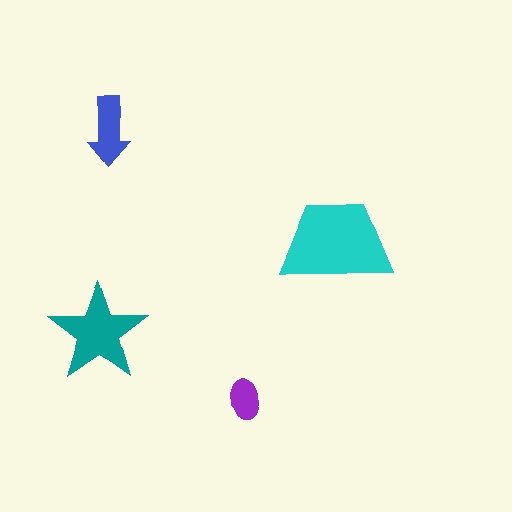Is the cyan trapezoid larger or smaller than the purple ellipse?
Larger.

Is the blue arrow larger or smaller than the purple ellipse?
Larger.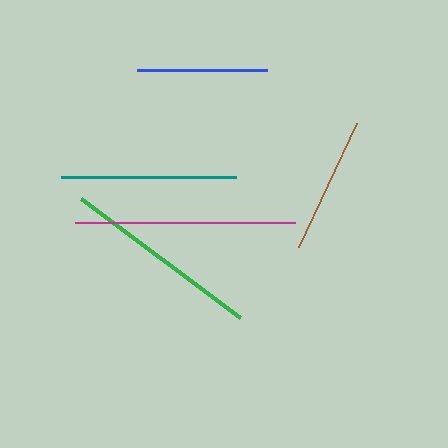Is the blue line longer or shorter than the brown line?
The brown line is longer than the blue line.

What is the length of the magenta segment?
The magenta segment is approximately 220 pixels long.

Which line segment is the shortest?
The blue line is the shortest at approximately 130 pixels.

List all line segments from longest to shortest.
From longest to shortest: magenta, green, teal, brown, blue.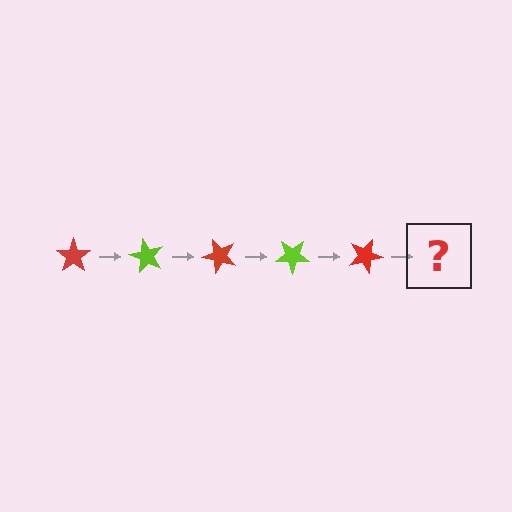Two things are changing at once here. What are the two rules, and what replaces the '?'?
The two rules are that it rotates 60 degrees each step and the color cycles through red and lime. The '?' should be a lime star, rotated 300 degrees from the start.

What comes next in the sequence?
The next element should be a lime star, rotated 300 degrees from the start.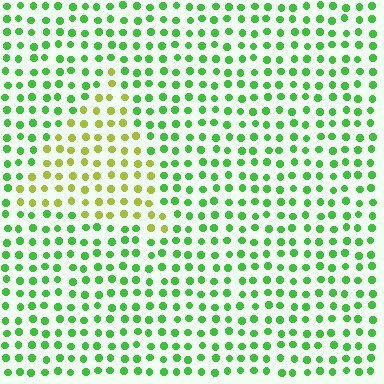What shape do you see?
I see a triangle.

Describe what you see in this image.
The image is filled with small green elements in a uniform arrangement. A triangle-shaped region is visible where the elements are tinted to a slightly different hue, forming a subtle color boundary.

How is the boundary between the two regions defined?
The boundary is defined purely by a slight shift in hue (about 46 degrees). Spacing, size, and orientation are identical on both sides.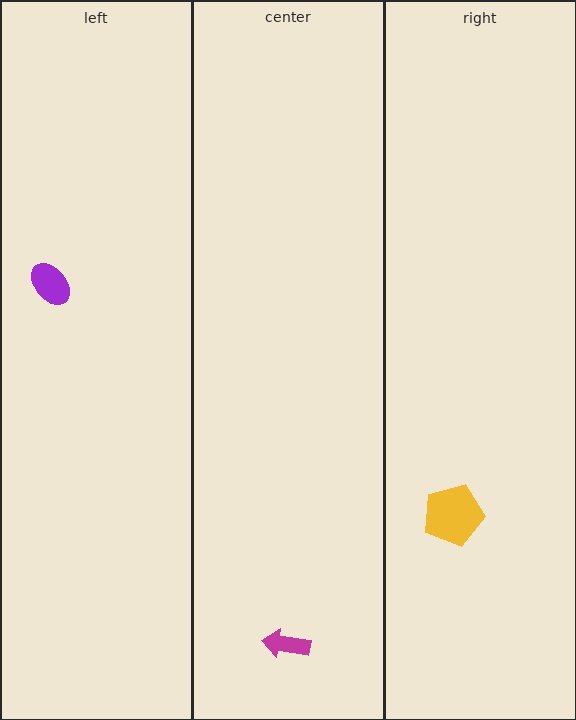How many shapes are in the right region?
1.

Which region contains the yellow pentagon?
The right region.